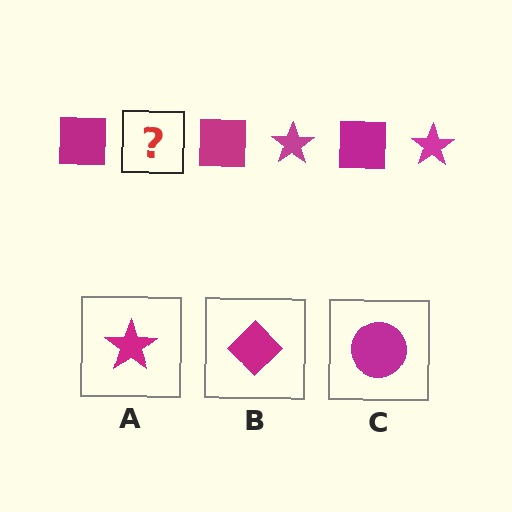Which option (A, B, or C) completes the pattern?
A.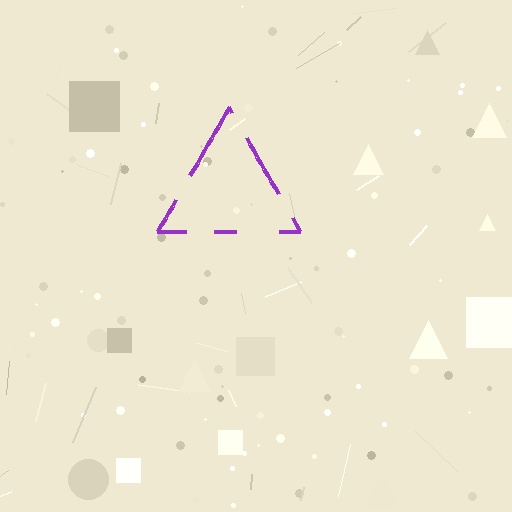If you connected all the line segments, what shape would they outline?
They would outline a triangle.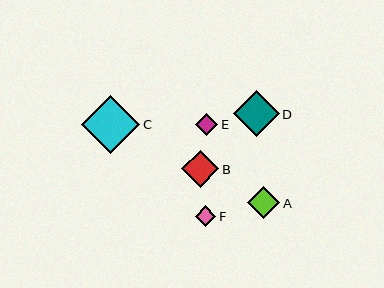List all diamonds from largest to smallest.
From largest to smallest: C, D, B, A, E, F.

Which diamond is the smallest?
Diamond F is the smallest with a size of approximately 21 pixels.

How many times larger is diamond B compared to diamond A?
Diamond B is approximately 1.2 times the size of diamond A.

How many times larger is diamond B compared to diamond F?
Diamond B is approximately 1.8 times the size of diamond F.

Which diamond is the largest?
Diamond C is the largest with a size of approximately 58 pixels.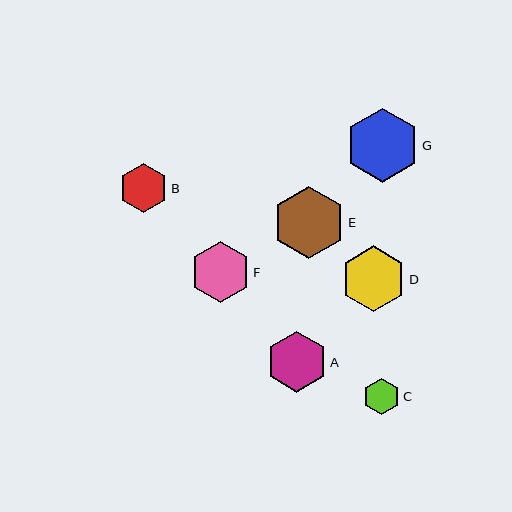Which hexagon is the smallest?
Hexagon C is the smallest with a size of approximately 37 pixels.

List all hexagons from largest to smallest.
From largest to smallest: G, E, D, A, F, B, C.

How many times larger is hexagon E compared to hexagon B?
Hexagon E is approximately 1.5 times the size of hexagon B.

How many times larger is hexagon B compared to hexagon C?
Hexagon B is approximately 1.3 times the size of hexagon C.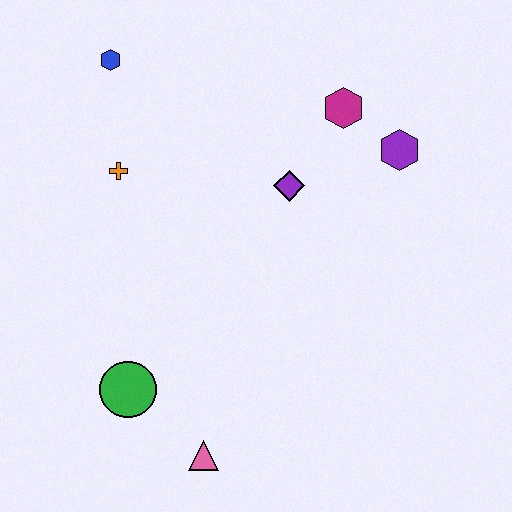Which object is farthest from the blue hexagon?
The pink triangle is farthest from the blue hexagon.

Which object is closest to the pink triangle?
The green circle is closest to the pink triangle.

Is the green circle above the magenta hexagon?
No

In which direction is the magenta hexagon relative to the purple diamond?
The magenta hexagon is above the purple diamond.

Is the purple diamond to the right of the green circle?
Yes